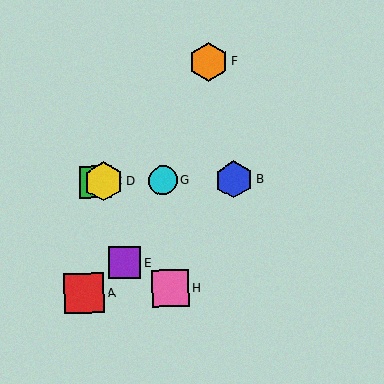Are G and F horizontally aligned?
No, G is at y≈181 and F is at y≈62.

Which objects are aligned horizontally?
Objects B, C, D, G are aligned horizontally.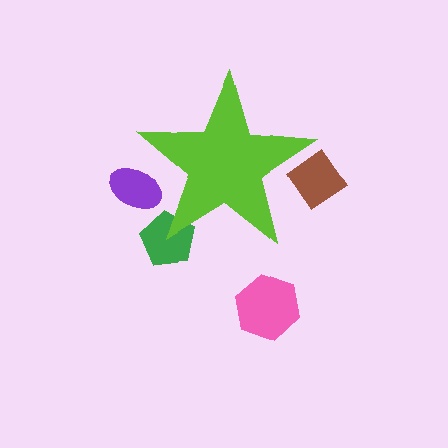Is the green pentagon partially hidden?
Yes, the green pentagon is partially hidden behind the lime star.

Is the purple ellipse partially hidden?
Yes, the purple ellipse is partially hidden behind the lime star.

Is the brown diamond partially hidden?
Yes, the brown diamond is partially hidden behind the lime star.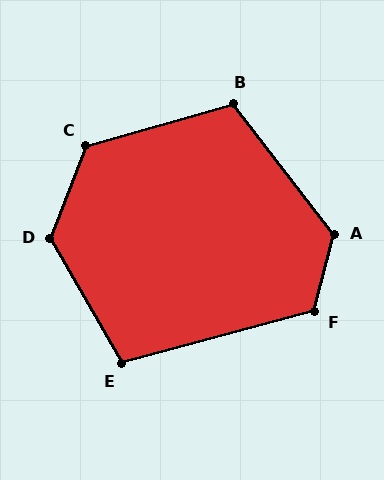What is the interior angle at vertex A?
Approximately 128 degrees (obtuse).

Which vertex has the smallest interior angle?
E, at approximately 105 degrees.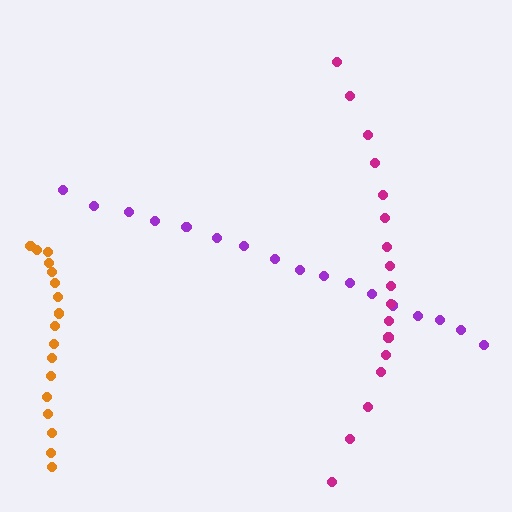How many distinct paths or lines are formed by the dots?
There are 3 distinct paths.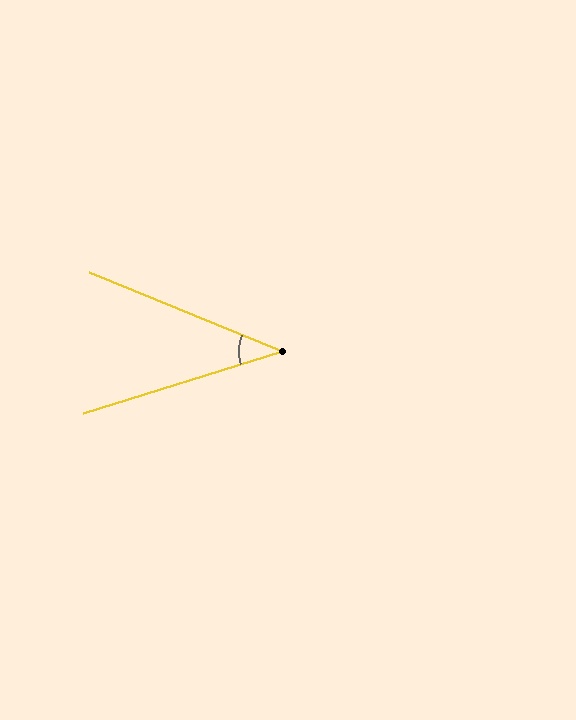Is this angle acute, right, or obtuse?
It is acute.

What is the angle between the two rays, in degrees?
Approximately 39 degrees.